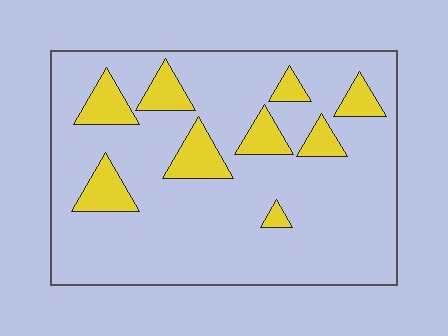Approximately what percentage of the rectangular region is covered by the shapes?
Approximately 15%.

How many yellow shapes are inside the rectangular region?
9.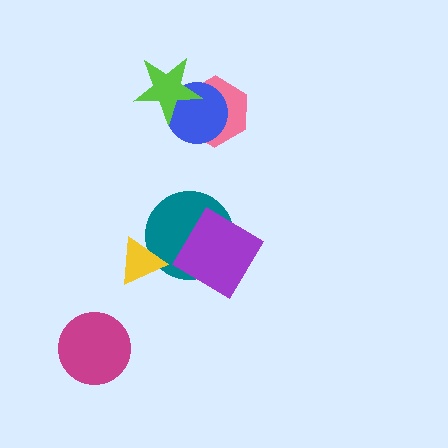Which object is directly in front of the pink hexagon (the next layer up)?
The blue circle is directly in front of the pink hexagon.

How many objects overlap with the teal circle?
2 objects overlap with the teal circle.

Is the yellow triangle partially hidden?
No, no other shape covers it.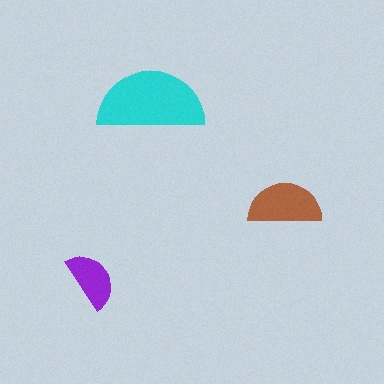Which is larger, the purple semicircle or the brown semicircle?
The brown one.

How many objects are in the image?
There are 3 objects in the image.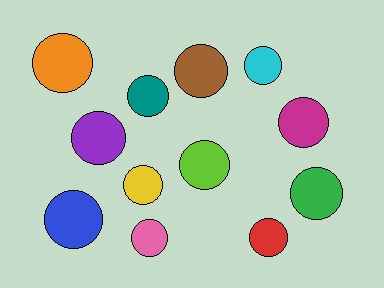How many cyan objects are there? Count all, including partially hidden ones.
There is 1 cyan object.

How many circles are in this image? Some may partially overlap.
There are 12 circles.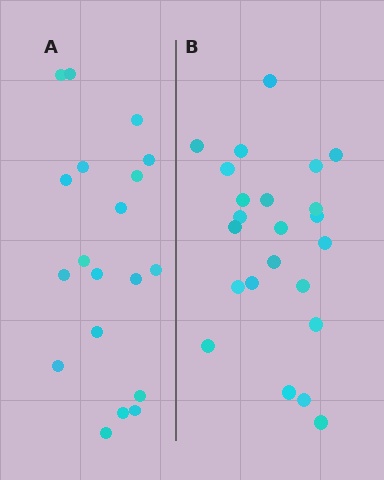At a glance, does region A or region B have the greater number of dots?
Region B (the right region) has more dots.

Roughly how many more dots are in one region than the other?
Region B has about 4 more dots than region A.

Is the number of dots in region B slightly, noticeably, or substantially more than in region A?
Region B has only slightly more — the two regions are fairly close. The ratio is roughly 1.2 to 1.